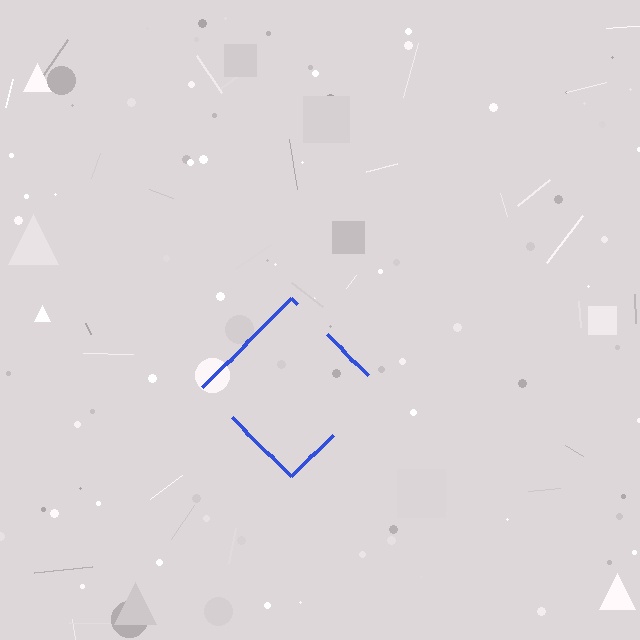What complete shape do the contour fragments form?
The contour fragments form a diamond.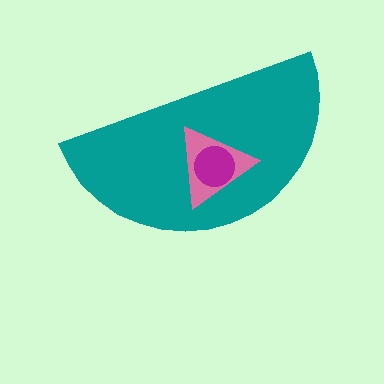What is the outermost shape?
The teal semicircle.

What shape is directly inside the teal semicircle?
The pink triangle.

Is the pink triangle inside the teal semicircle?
Yes.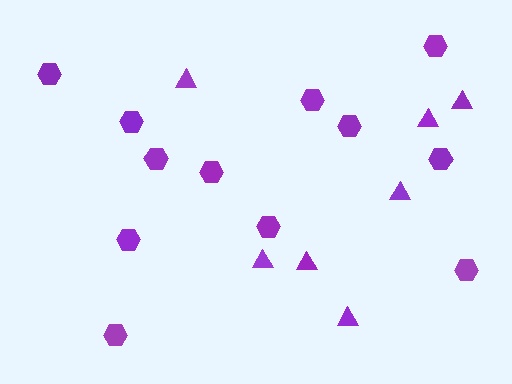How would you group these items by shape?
There are 2 groups: one group of triangles (7) and one group of hexagons (12).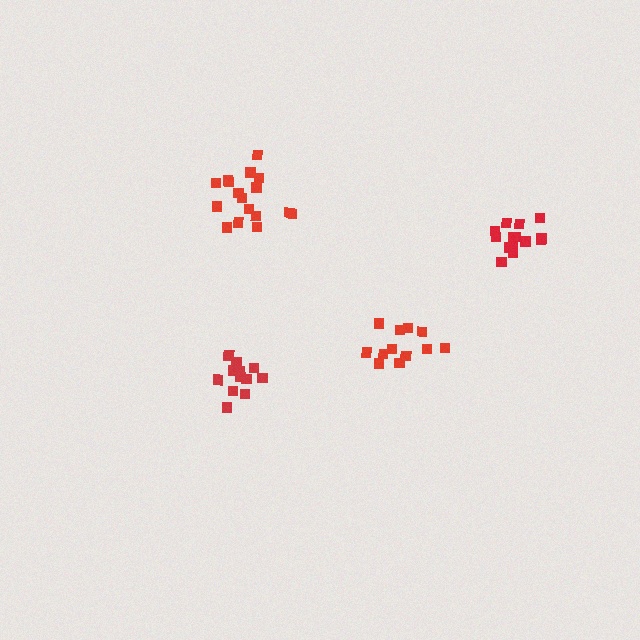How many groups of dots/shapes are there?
There are 4 groups.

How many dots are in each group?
Group 1: 17 dots, Group 2: 14 dots, Group 3: 13 dots, Group 4: 12 dots (56 total).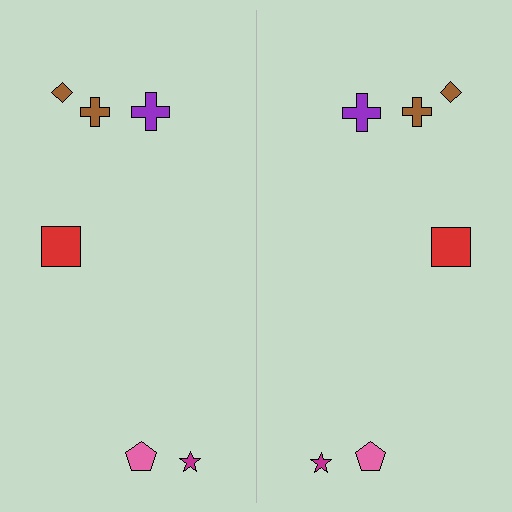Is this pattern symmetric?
Yes, this pattern has bilateral (reflection) symmetry.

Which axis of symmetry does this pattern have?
The pattern has a vertical axis of symmetry running through the center of the image.